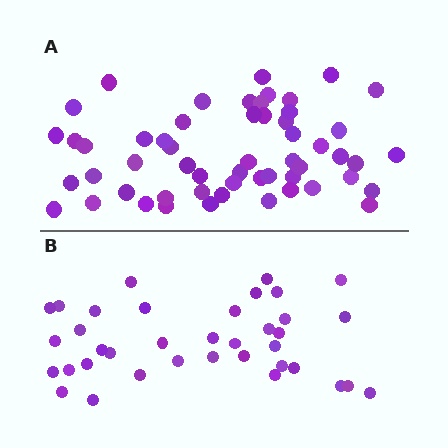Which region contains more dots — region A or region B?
Region A (the top region) has more dots.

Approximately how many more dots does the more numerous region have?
Region A has approximately 20 more dots than region B.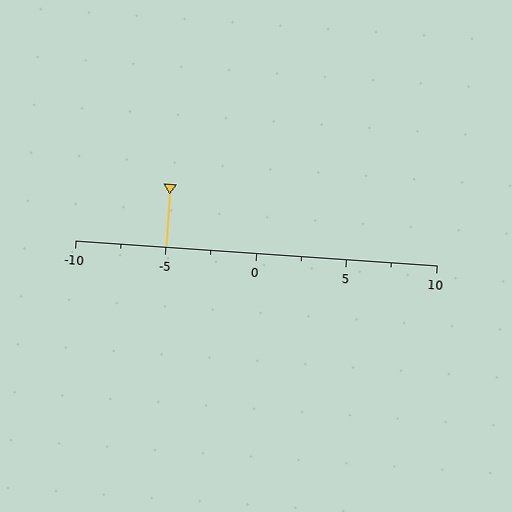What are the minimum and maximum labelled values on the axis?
The axis runs from -10 to 10.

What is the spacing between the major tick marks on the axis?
The major ticks are spaced 5 apart.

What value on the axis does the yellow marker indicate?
The marker indicates approximately -5.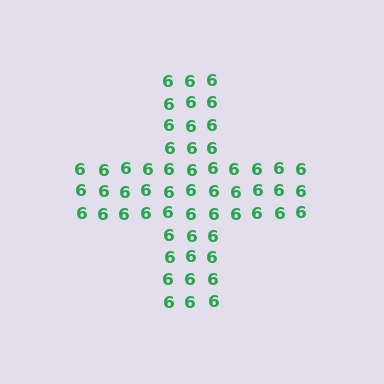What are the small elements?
The small elements are digit 6's.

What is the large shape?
The large shape is a cross.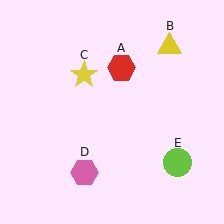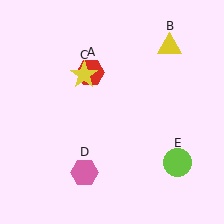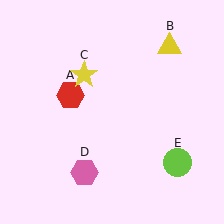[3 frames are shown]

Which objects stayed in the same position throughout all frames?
Yellow triangle (object B) and yellow star (object C) and pink hexagon (object D) and lime circle (object E) remained stationary.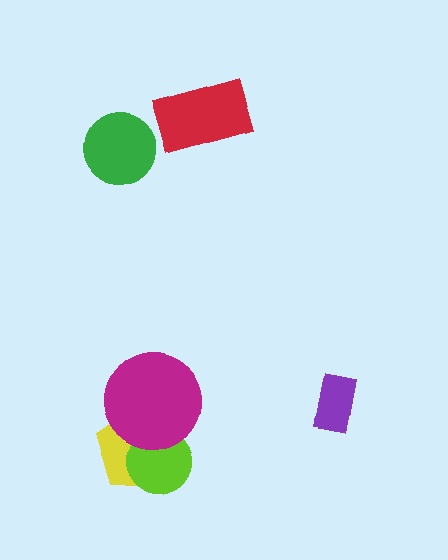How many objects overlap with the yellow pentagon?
2 objects overlap with the yellow pentagon.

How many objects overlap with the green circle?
0 objects overlap with the green circle.